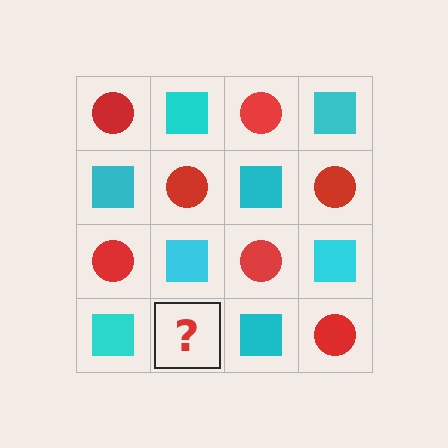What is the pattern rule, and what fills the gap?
The rule is that it alternates red circle and cyan square in a checkerboard pattern. The gap should be filled with a red circle.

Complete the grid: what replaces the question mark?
The question mark should be replaced with a red circle.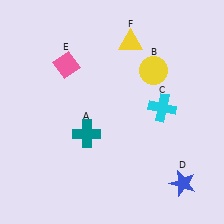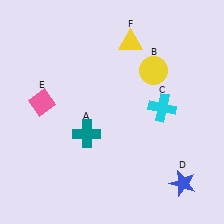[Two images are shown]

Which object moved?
The pink diamond (E) moved down.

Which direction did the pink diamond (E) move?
The pink diamond (E) moved down.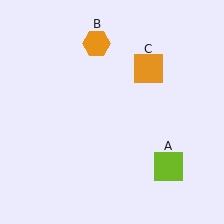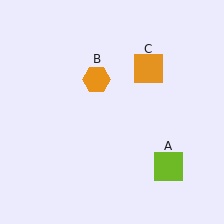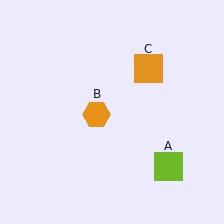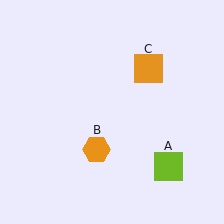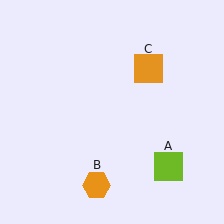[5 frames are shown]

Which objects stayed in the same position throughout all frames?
Lime square (object A) and orange square (object C) remained stationary.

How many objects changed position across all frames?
1 object changed position: orange hexagon (object B).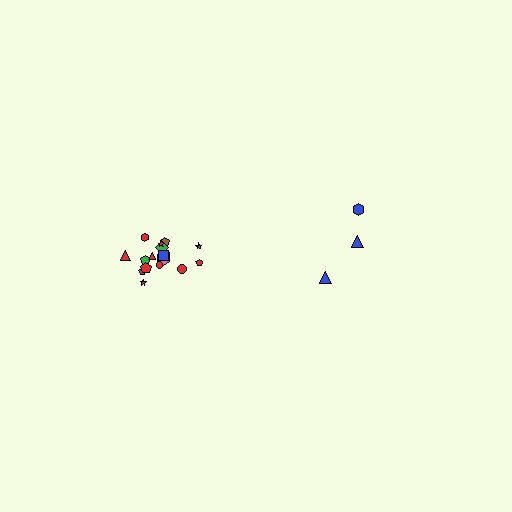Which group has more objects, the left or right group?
The left group.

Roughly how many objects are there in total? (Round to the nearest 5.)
Roughly 20 objects in total.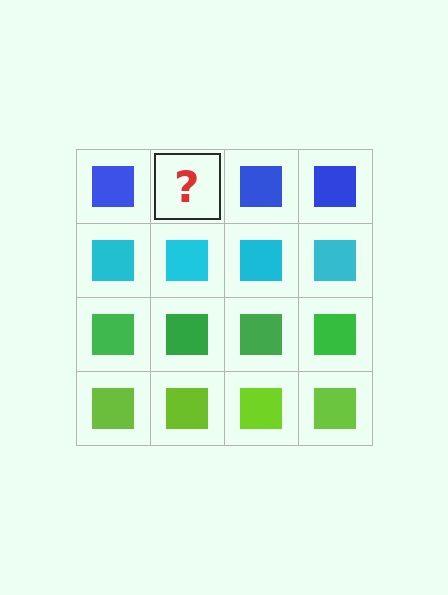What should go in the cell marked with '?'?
The missing cell should contain a blue square.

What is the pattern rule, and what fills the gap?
The rule is that each row has a consistent color. The gap should be filled with a blue square.